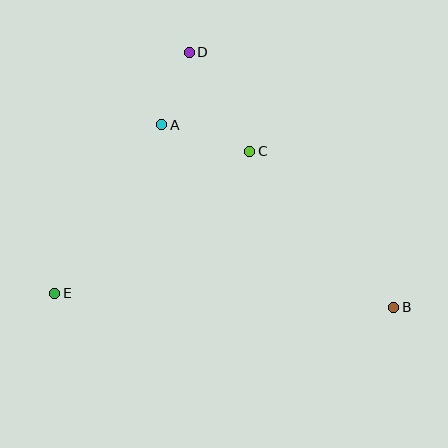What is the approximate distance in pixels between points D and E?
The distance between D and E is approximately 276 pixels.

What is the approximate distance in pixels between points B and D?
The distance between B and D is approximately 327 pixels.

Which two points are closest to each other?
Points A and D are closest to each other.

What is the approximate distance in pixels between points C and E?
The distance between C and E is approximately 241 pixels.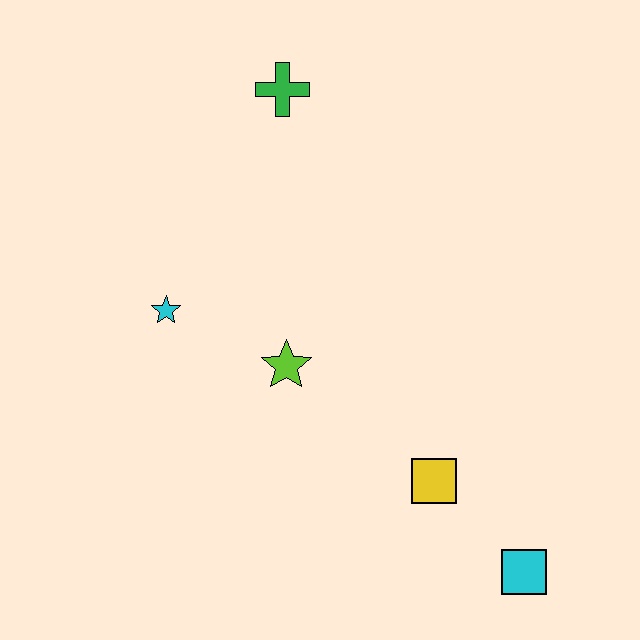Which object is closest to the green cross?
The cyan star is closest to the green cross.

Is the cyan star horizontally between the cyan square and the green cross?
No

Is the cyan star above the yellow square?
Yes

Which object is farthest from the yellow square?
The green cross is farthest from the yellow square.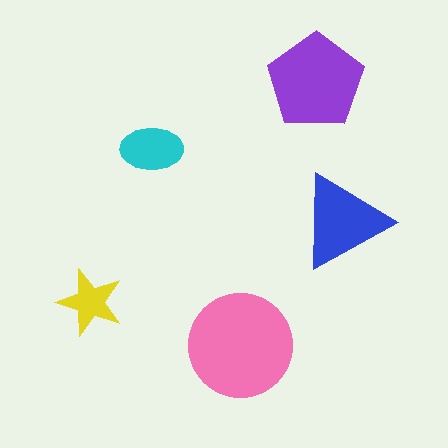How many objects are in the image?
There are 5 objects in the image.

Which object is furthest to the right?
The blue triangle is rightmost.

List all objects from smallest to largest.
The yellow star, the cyan ellipse, the blue triangle, the purple pentagon, the pink circle.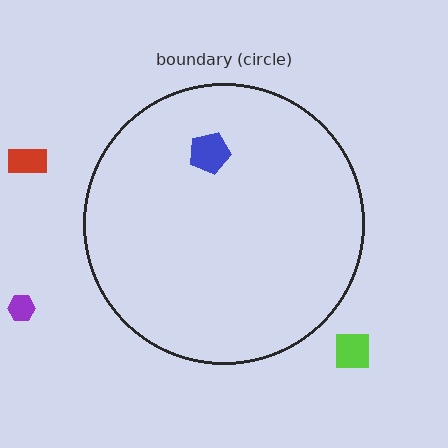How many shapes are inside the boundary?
1 inside, 3 outside.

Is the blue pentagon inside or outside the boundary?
Inside.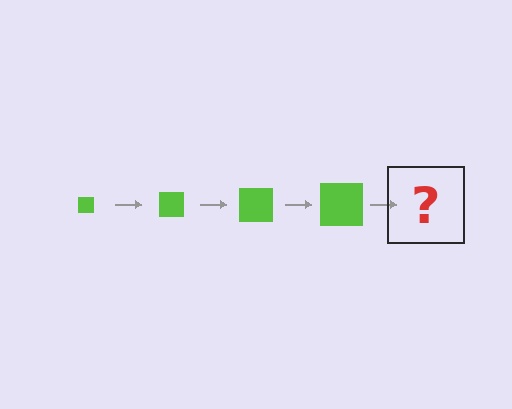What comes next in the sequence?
The next element should be a lime square, larger than the previous one.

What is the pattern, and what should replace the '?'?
The pattern is that the square gets progressively larger each step. The '?' should be a lime square, larger than the previous one.